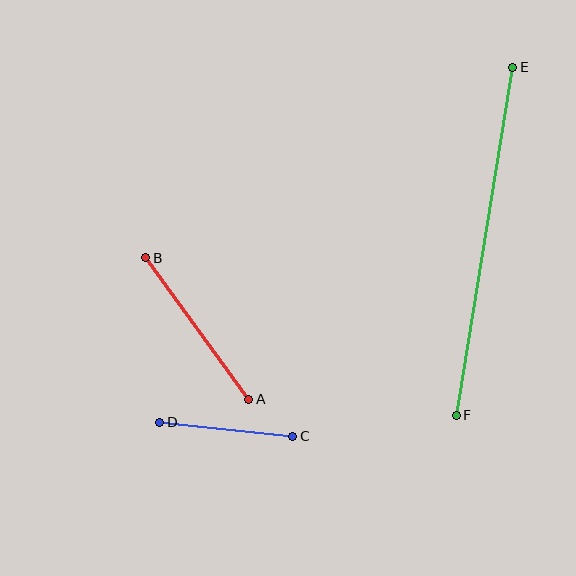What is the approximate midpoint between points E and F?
The midpoint is at approximately (485, 241) pixels.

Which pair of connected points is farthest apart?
Points E and F are farthest apart.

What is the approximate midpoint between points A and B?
The midpoint is at approximately (197, 329) pixels.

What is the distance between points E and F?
The distance is approximately 353 pixels.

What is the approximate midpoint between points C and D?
The midpoint is at approximately (226, 429) pixels.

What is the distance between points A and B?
The distance is approximately 175 pixels.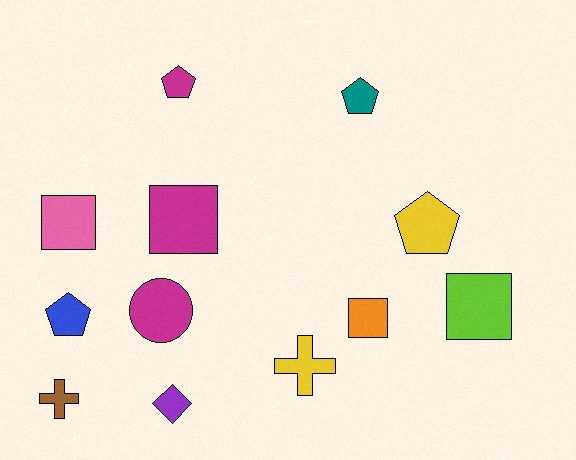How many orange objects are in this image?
There is 1 orange object.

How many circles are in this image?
There is 1 circle.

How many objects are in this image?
There are 12 objects.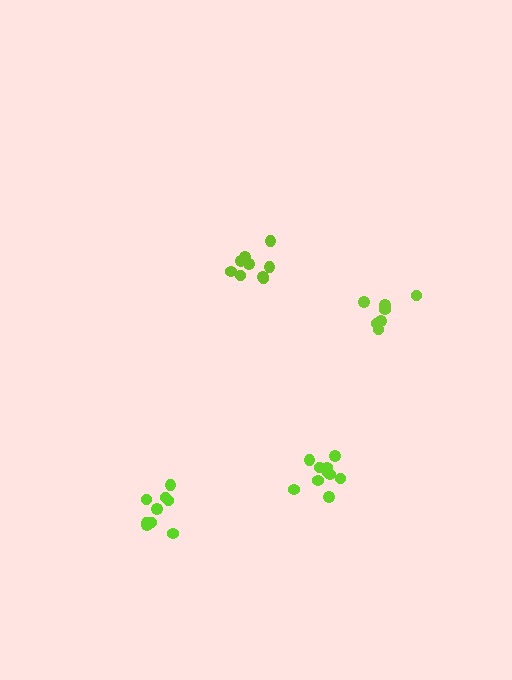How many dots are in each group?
Group 1: 10 dots, Group 2: 9 dots, Group 3: 9 dots, Group 4: 7 dots (35 total).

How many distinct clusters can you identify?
There are 4 distinct clusters.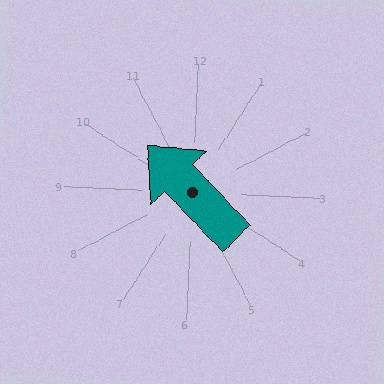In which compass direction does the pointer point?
Northwest.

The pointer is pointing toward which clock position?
Roughly 10 o'clock.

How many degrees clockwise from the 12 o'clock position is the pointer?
Approximately 314 degrees.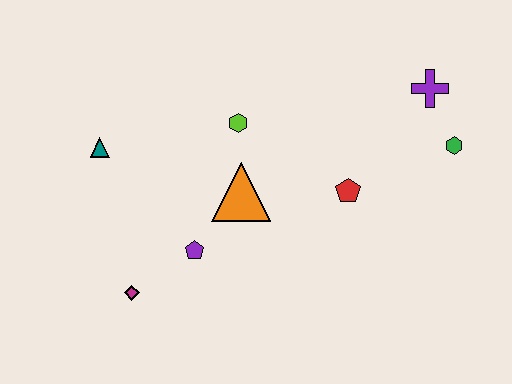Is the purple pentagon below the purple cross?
Yes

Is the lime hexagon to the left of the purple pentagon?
No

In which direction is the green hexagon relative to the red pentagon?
The green hexagon is to the right of the red pentagon.